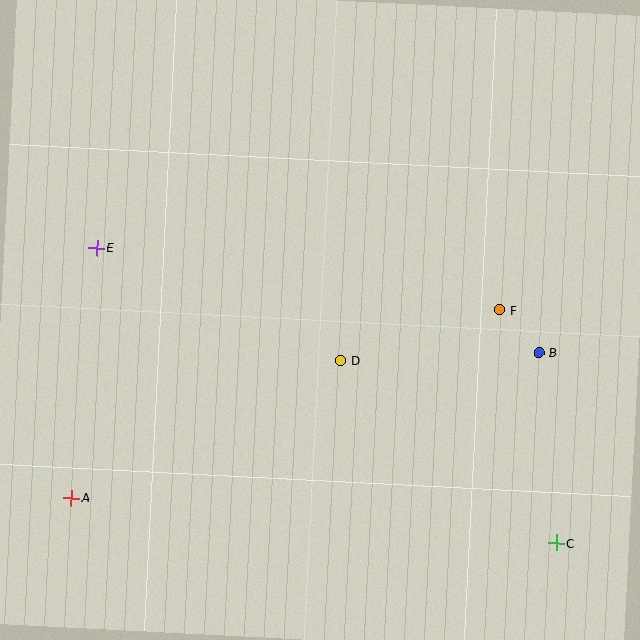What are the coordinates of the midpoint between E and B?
The midpoint between E and B is at (318, 300).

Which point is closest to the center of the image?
Point D at (341, 360) is closest to the center.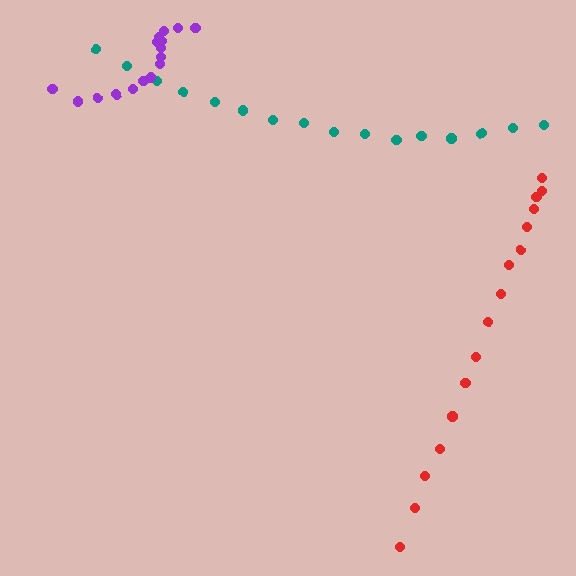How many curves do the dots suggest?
There are 3 distinct paths.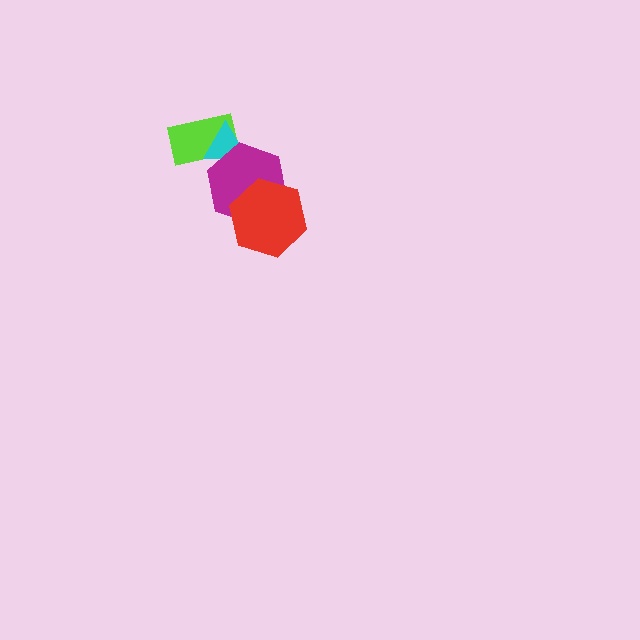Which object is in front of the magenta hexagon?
The red hexagon is in front of the magenta hexagon.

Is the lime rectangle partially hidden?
Yes, it is partially covered by another shape.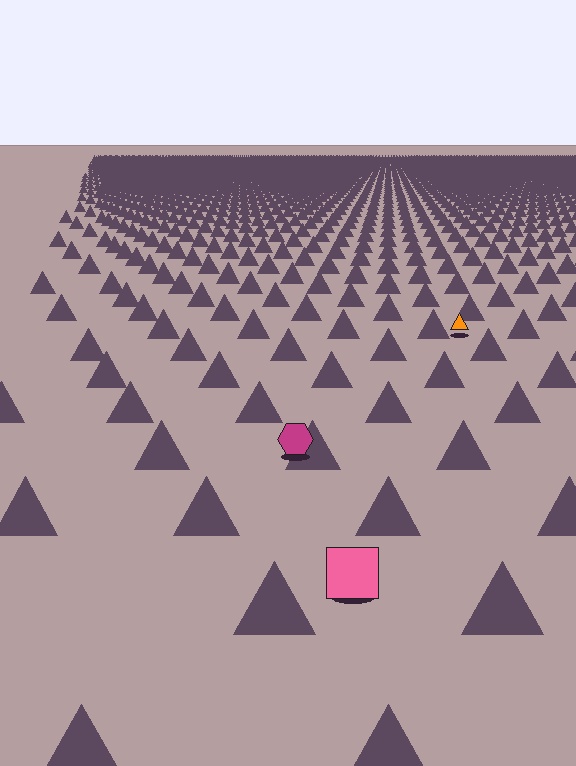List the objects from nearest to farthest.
From nearest to farthest: the pink square, the magenta hexagon, the orange triangle.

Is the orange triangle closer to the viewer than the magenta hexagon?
No. The magenta hexagon is closer — you can tell from the texture gradient: the ground texture is coarser near it.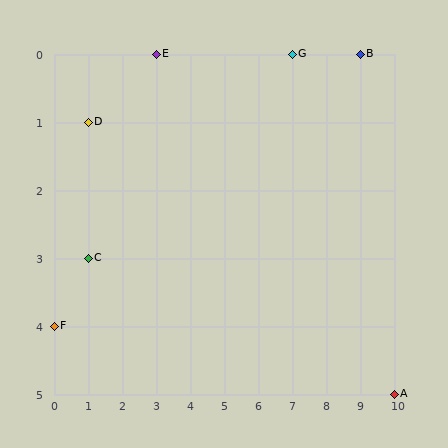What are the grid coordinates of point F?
Point F is at grid coordinates (0, 4).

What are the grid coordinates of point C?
Point C is at grid coordinates (1, 3).